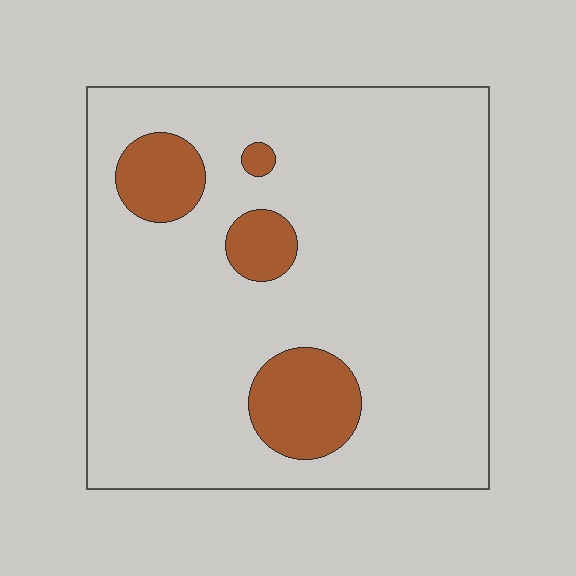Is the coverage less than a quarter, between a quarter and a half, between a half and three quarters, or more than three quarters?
Less than a quarter.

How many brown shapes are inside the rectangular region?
4.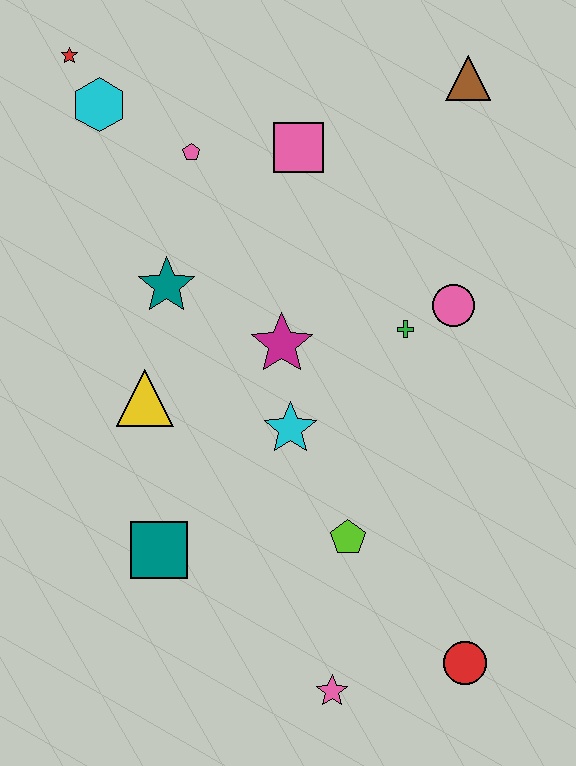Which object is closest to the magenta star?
The cyan star is closest to the magenta star.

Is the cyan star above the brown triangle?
No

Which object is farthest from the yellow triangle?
The brown triangle is farthest from the yellow triangle.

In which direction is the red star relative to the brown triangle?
The red star is to the left of the brown triangle.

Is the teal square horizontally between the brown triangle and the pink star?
No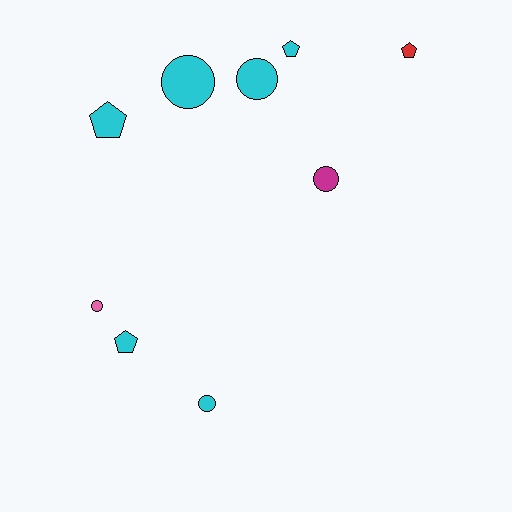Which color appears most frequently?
Cyan, with 6 objects.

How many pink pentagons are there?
There are no pink pentagons.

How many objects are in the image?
There are 9 objects.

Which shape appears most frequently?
Circle, with 5 objects.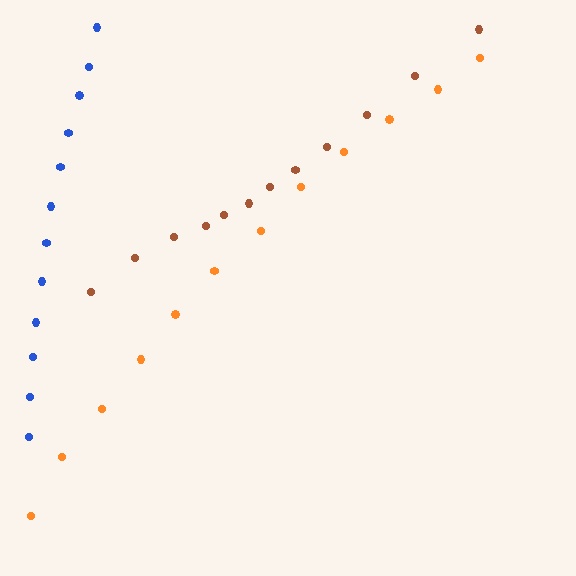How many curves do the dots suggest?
There are 3 distinct paths.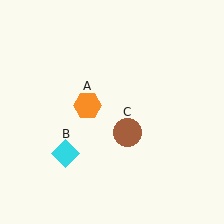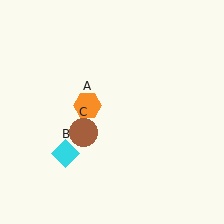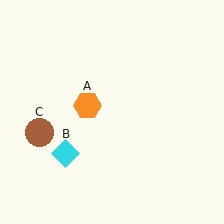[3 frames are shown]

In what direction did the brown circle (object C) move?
The brown circle (object C) moved left.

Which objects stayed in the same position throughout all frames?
Orange hexagon (object A) and cyan diamond (object B) remained stationary.